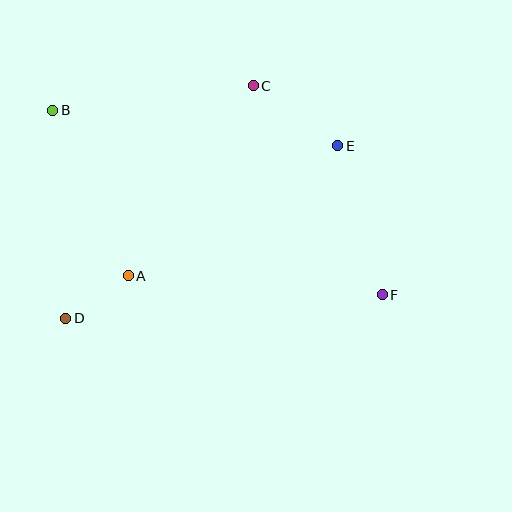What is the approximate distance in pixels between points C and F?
The distance between C and F is approximately 246 pixels.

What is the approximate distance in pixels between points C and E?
The distance between C and E is approximately 104 pixels.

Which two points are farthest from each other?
Points B and F are farthest from each other.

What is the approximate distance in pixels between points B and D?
The distance between B and D is approximately 208 pixels.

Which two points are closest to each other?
Points A and D are closest to each other.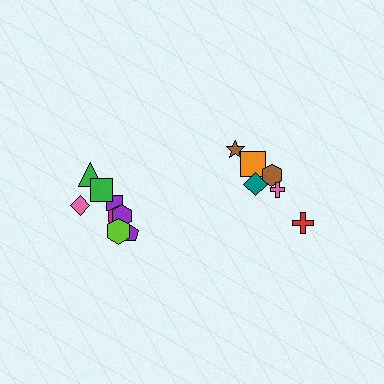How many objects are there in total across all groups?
There are 14 objects.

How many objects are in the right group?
There are 6 objects.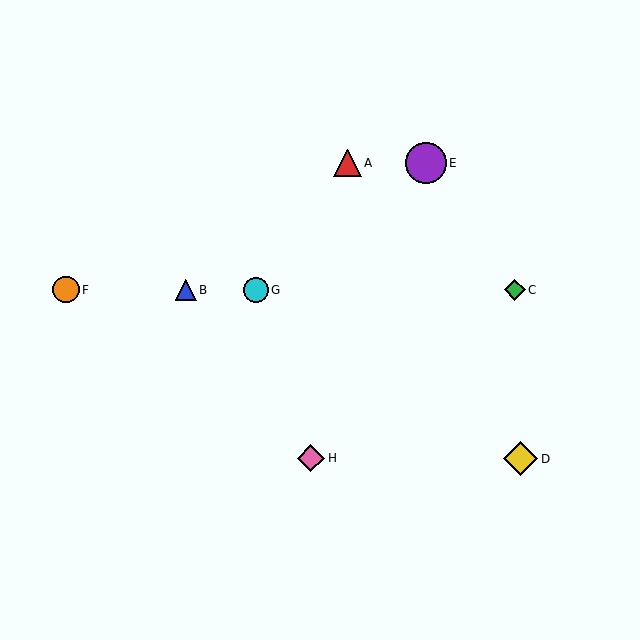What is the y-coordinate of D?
Object D is at y≈459.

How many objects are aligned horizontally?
4 objects (B, C, F, G) are aligned horizontally.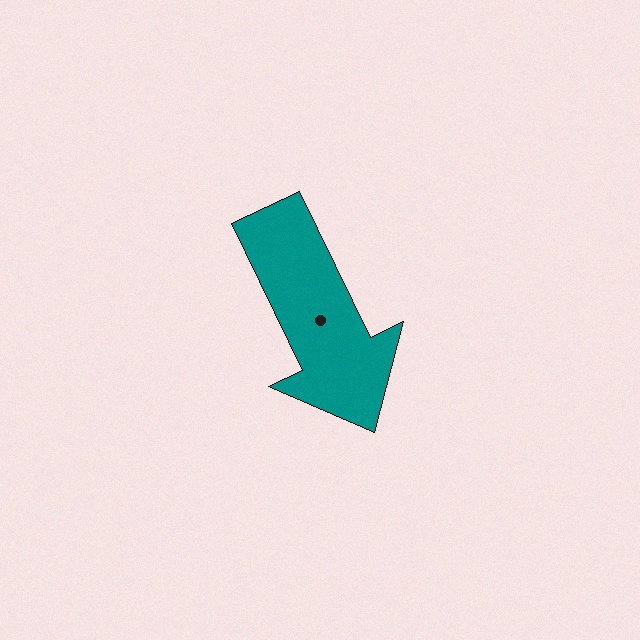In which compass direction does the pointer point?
Southeast.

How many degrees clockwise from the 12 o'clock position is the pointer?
Approximately 154 degrees.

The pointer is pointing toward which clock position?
Roughly 5 o'clock.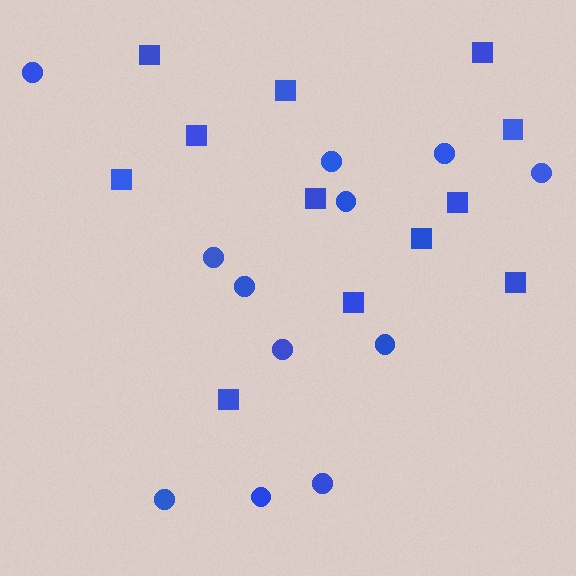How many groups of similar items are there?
There are 2 groups: one group of circles (12) and one group of squares (12).